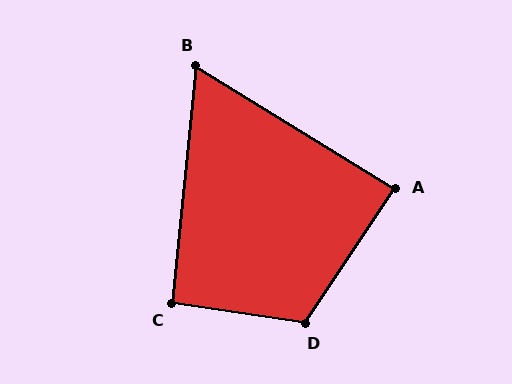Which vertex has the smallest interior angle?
B, at approximately 64 degrees.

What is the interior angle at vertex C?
Approximately 92 degrees (approximately right).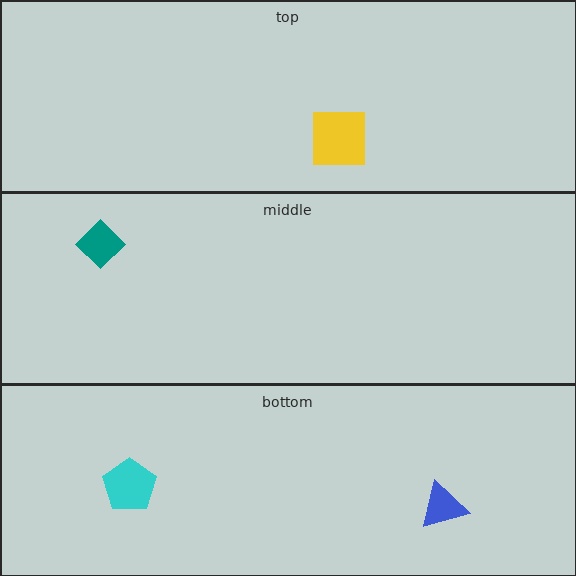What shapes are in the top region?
The yellow square.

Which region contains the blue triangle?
The bottom region.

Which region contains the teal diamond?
The middle region.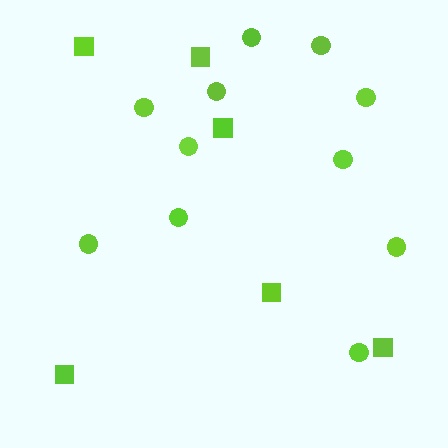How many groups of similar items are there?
There are 2 groups: one group of squares (6) and one group of circles (11).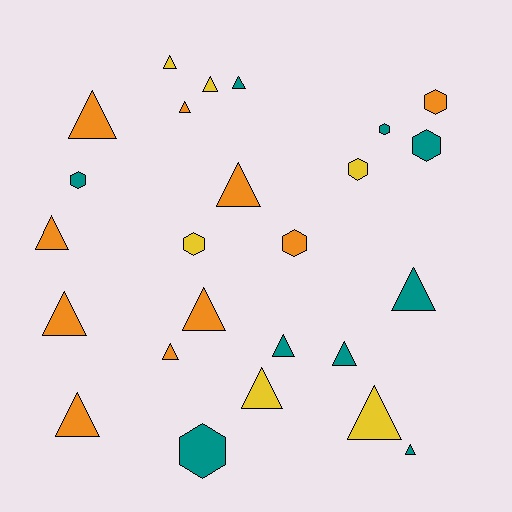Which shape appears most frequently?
Triangle, with 17 objects.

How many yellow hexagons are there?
There are 2 yellow hexagons.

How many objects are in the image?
There are 25 objects.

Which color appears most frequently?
Orange, with 10 objects.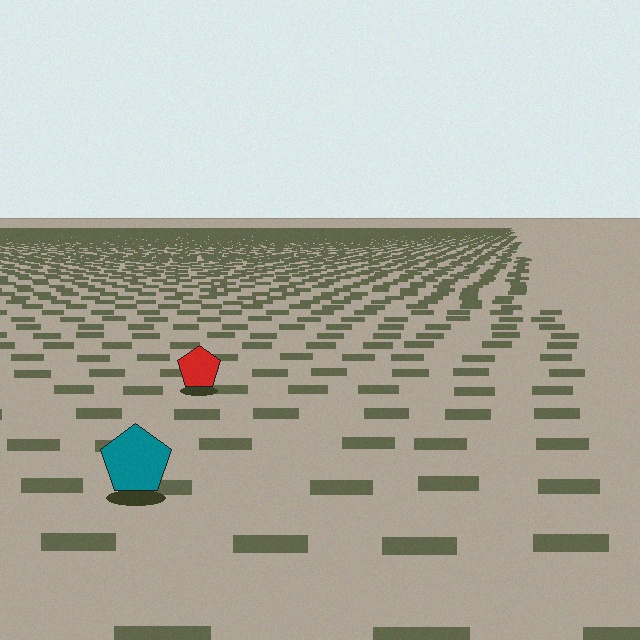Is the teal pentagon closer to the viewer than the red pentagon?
Yes. The teal pentagon is closer — you can tell from the texture gradient: the ground texture is coarser near it.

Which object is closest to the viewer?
The teal pentagon is closest. The texture marks near it are larger and more spread out.